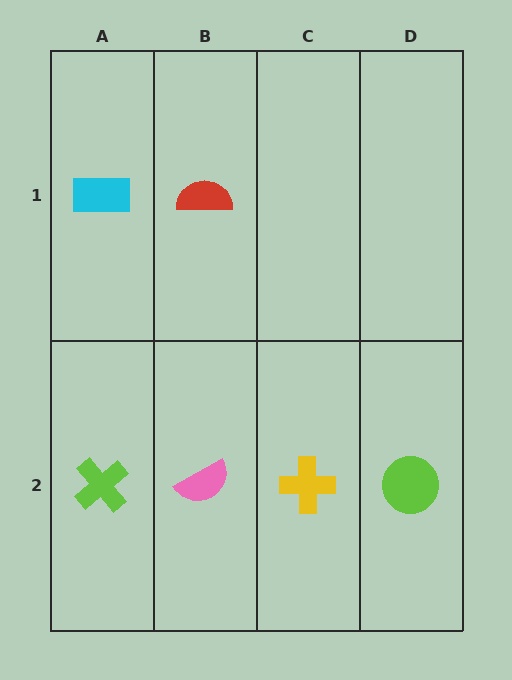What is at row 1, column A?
A cyan rectangle.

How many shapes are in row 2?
4 shapes.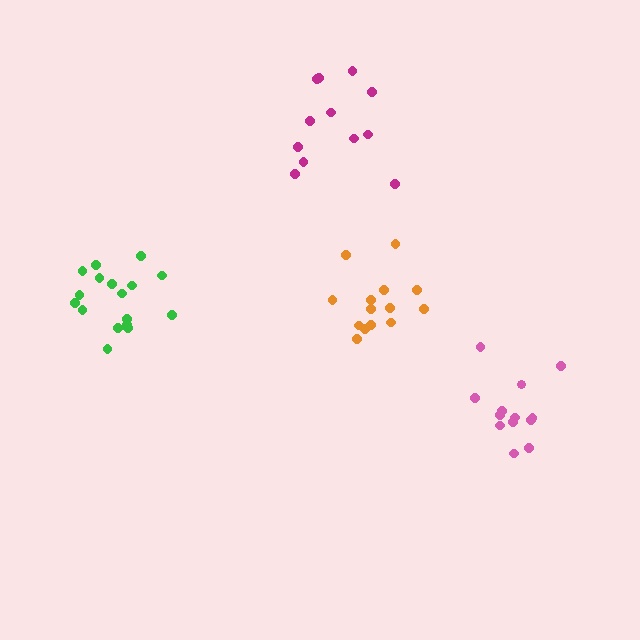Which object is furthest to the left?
The green cluster is leftmost.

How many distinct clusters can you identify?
There are 4 distinct clusters.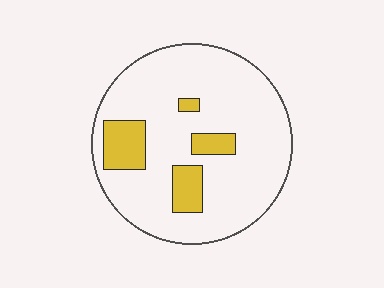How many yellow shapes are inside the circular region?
4.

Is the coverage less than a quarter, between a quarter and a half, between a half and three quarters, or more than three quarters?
Less than a quarter.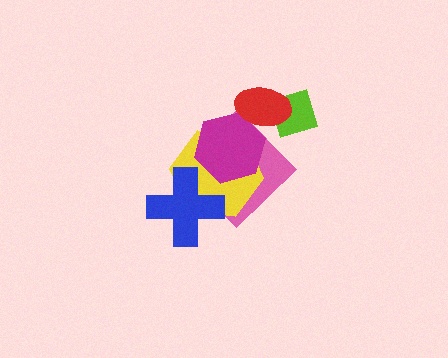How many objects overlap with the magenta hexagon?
3 objects overlap with the magenta hexagon.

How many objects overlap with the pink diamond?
3 objects overlap with the pink diamond.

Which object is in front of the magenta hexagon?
The red ellipse is in front of the magenta hexagon.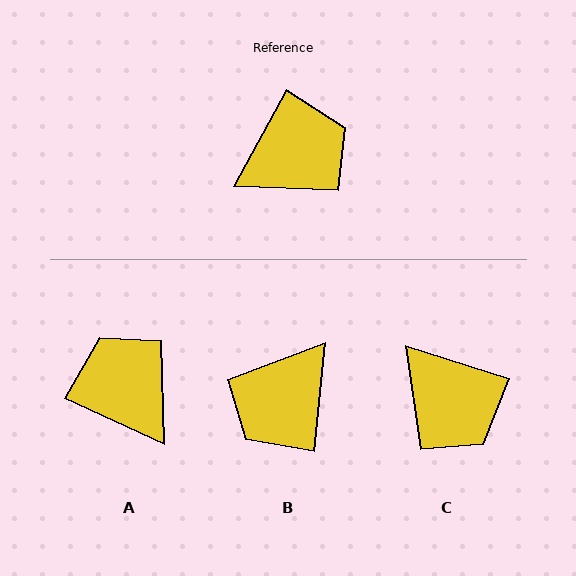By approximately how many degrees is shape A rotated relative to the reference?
Approximately 94 degrees counter-clockwise.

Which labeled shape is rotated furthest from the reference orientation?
B, about 157 degrees away.